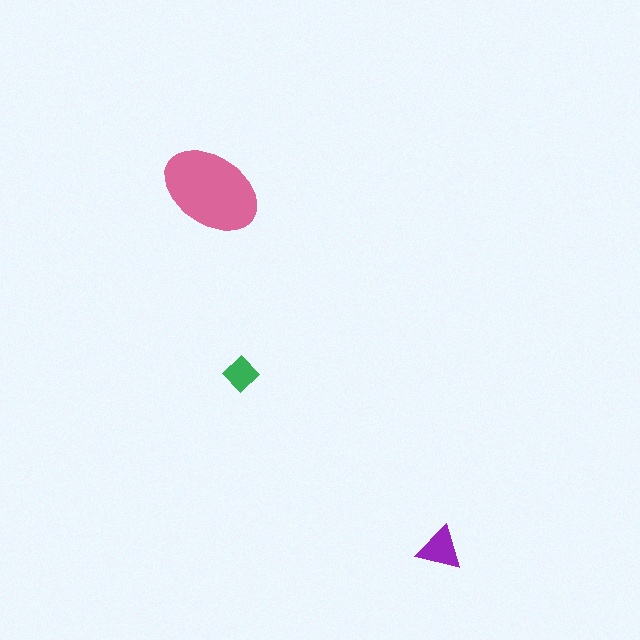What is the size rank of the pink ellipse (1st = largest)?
1st.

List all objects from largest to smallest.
The pink ellipse, the purple triangle, the green diamond.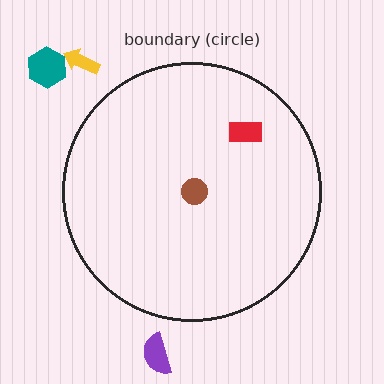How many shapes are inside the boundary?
2 inside, 3 outside.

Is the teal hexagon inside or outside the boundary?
Outside.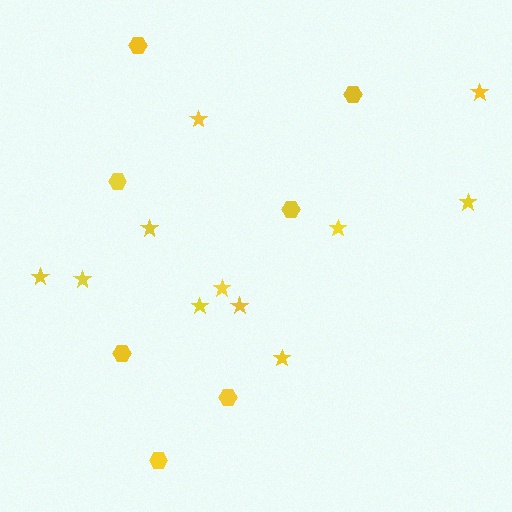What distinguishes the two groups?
There are 2 groups: one group of hexagons (7) and one group of stars (11).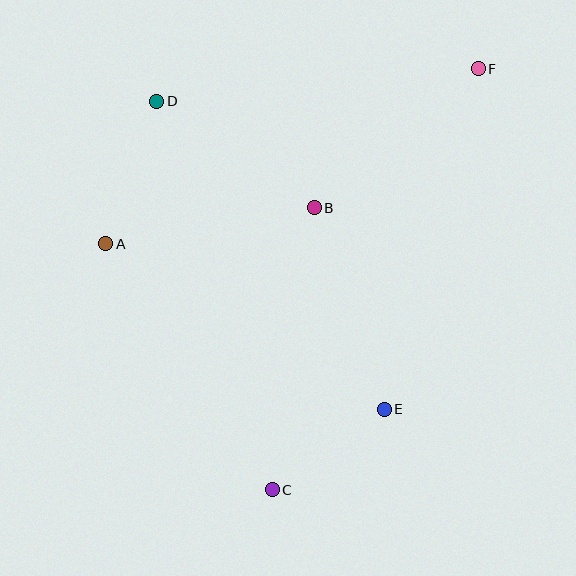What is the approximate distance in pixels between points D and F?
The distance between D and F is approximately 323 pixels.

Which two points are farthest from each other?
Points C and F are farthest from each other.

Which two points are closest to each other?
Points C and E are closest to each other.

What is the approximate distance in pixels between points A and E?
The distance between A and E is approximately 324 pixels.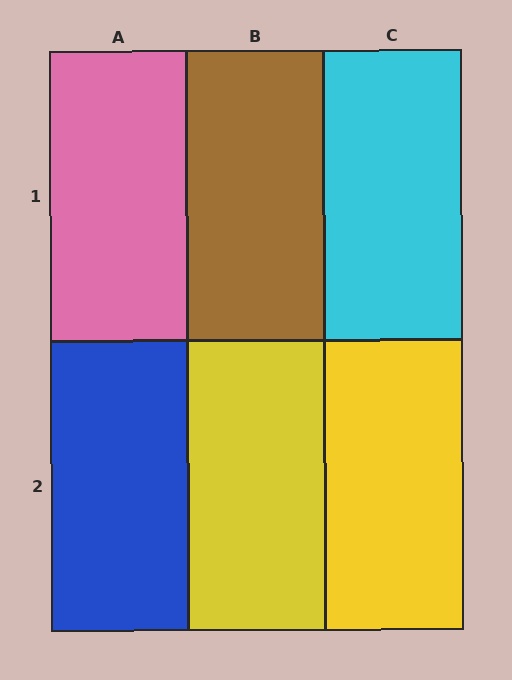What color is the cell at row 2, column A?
Blue.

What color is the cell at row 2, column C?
Yellow.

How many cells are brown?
1 cell is brown.